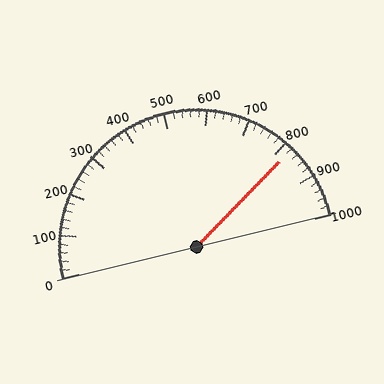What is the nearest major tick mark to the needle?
The nearest major tick mark is 800.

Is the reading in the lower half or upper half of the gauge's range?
The reading is in the upper half of the range (0 to 1000).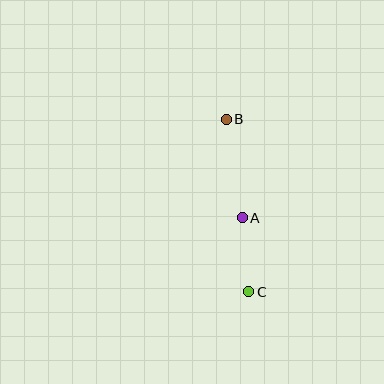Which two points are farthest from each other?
Points B and C are farthest from each other.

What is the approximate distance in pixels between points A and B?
The distance between A and B is approximately 100 pixels.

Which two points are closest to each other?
Points A and C are closest to each other.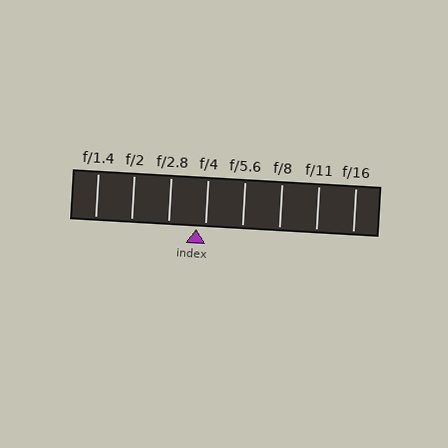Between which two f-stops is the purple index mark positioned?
The index mark is between f/2.8 and f/4.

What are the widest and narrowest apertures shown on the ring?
The widest aperture shown is f/1.4 and the narrowest is f/16.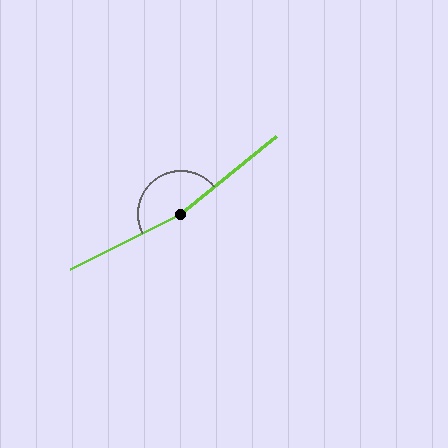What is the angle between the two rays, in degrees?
Approximately 168 degrees.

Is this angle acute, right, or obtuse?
It is obtuse.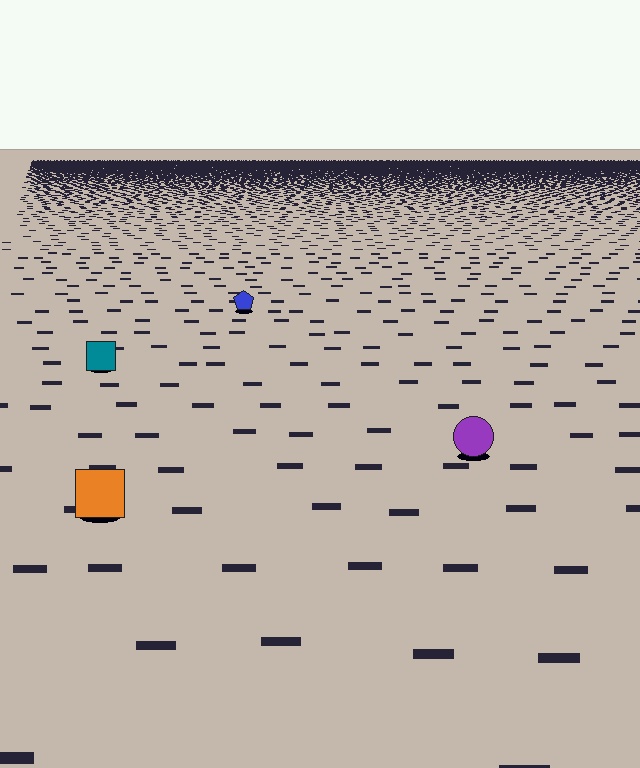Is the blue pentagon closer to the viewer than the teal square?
No. The teal square is closer — you can tell from the texture gradient: the ground texture is coarser near it.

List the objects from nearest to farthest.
From nearest to farthest: the orange square, the purple circle, the teal square, the blue pentagon.